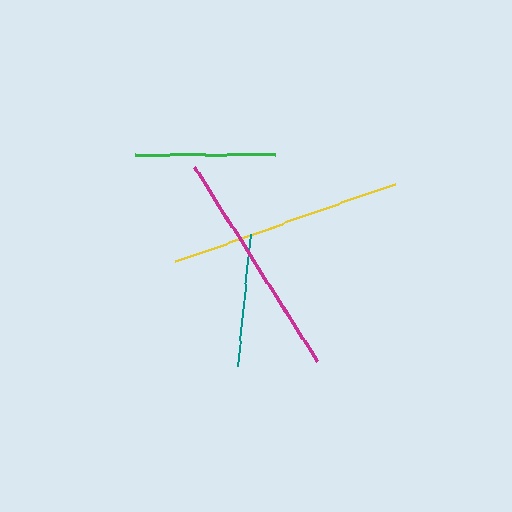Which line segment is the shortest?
The teal line is the shortest at approximately 133 pixels.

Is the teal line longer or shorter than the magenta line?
The magenta line is longer than the teal line.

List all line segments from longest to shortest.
From longest to shortest: yellow, magenta, green, teal.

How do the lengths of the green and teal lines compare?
The green and teal lines are approximately the same length.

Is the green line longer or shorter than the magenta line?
The magenta line is longer than the green line.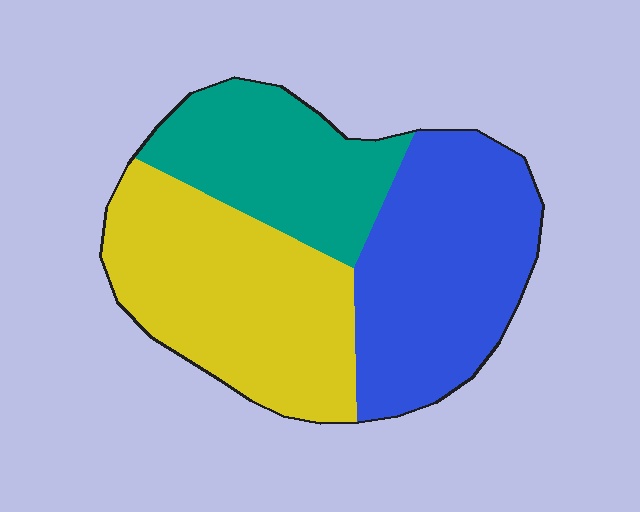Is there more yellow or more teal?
Yellow.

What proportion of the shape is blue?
Blue takes up about three eighths (3/8) of the shape.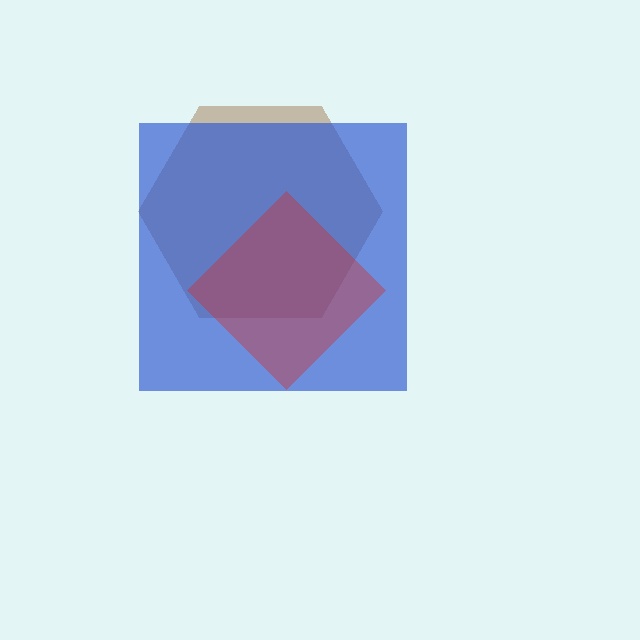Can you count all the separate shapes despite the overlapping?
Yes, there are 3 separate shapes.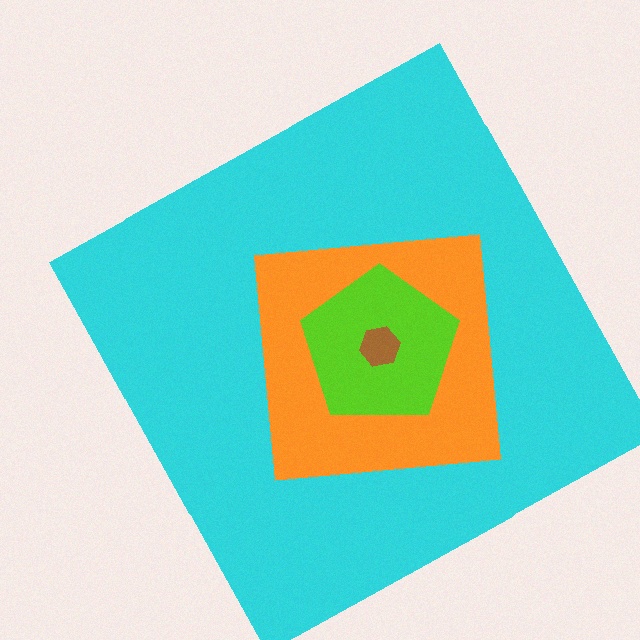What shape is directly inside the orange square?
The lime pentagon.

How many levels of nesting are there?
4.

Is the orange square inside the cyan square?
Yes.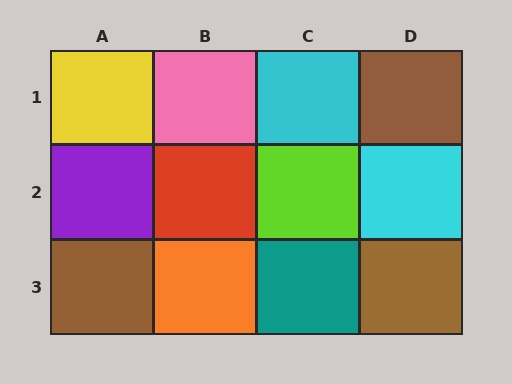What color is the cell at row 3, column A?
Brown.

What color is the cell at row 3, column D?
Brown.